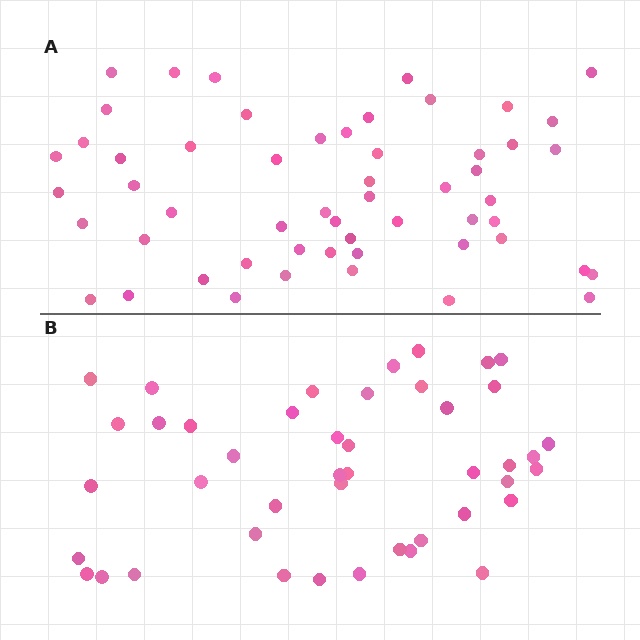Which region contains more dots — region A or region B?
Region A (the top region) has more dots.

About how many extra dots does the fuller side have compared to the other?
Region A has roughly 12 or so more dots than region B.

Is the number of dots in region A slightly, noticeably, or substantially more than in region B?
Region A has noticeably more, but not dramatically so. The ratio is roughly 1.2 to 1.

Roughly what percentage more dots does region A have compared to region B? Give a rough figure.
About 25% more.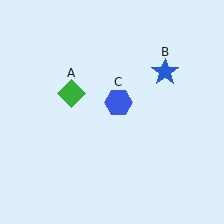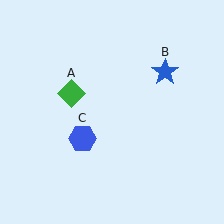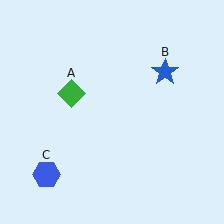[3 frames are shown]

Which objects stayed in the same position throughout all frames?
Green diamond (object A) and blue star (object B) remained stationary.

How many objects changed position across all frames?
1 object changed position: blue hexagon (object C).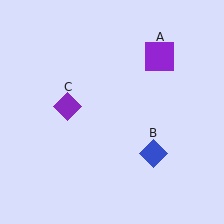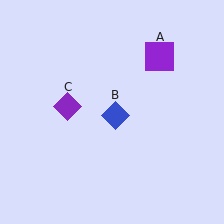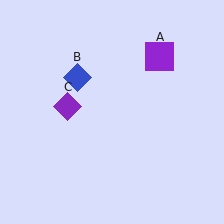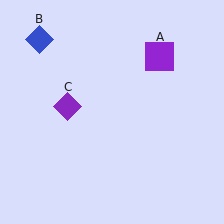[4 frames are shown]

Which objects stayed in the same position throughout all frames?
Purple square (object A) and purple diamond (object C) remained stationary.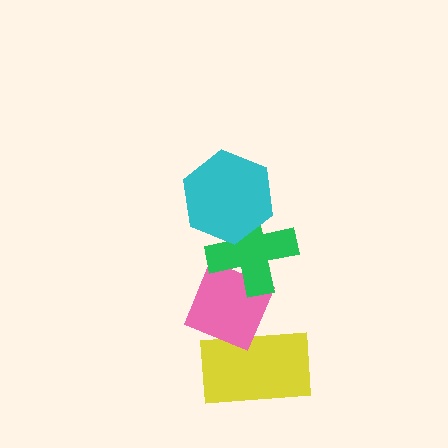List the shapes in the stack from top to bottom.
From top to bottom: the cyan hexagon, the green cross, the pink diamond, the yellow rectangle.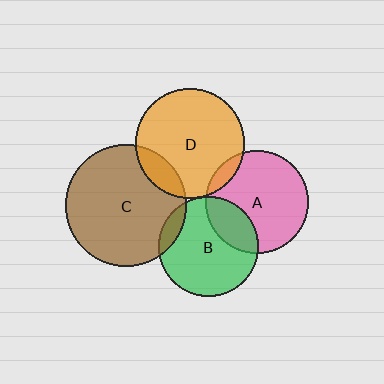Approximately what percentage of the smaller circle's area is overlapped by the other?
Approximately 25%.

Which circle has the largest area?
Circle C (brown).